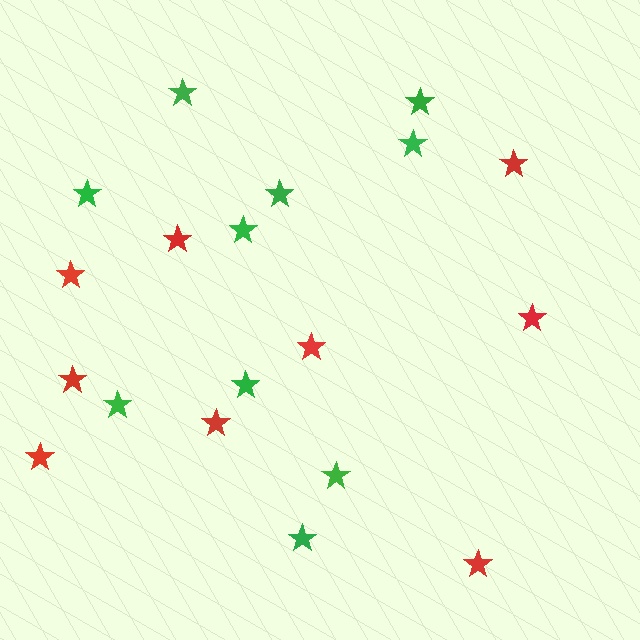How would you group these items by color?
There are 2 groups: one group of red stars (9) and one group of green stars (10).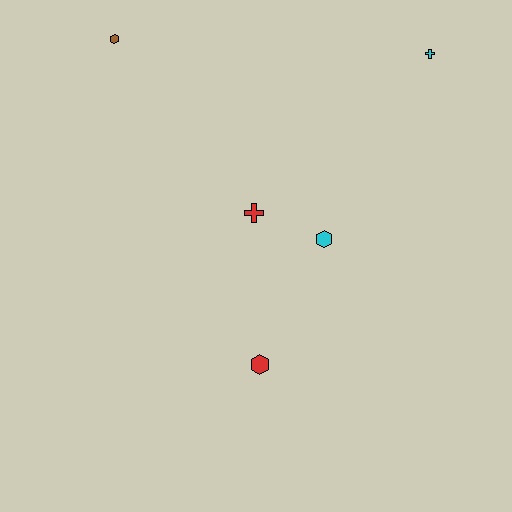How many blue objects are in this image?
There are no blue objects.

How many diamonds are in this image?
There are no diamonds.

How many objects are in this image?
There are 5 objects.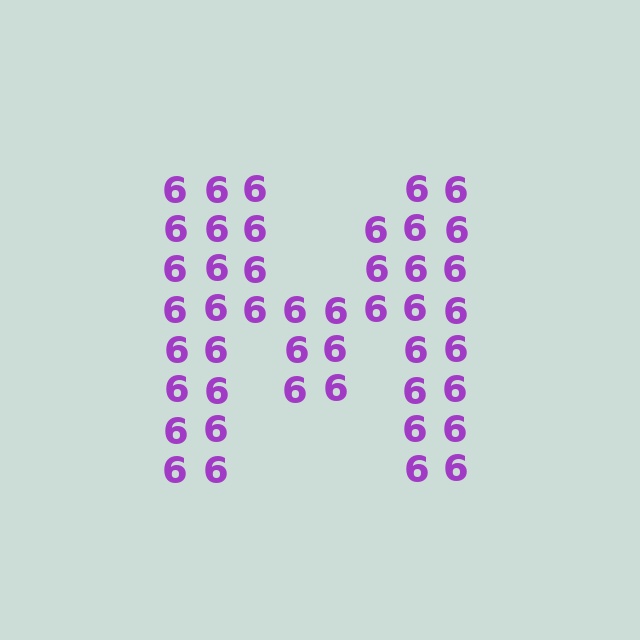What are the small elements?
The small elements are digit 6's.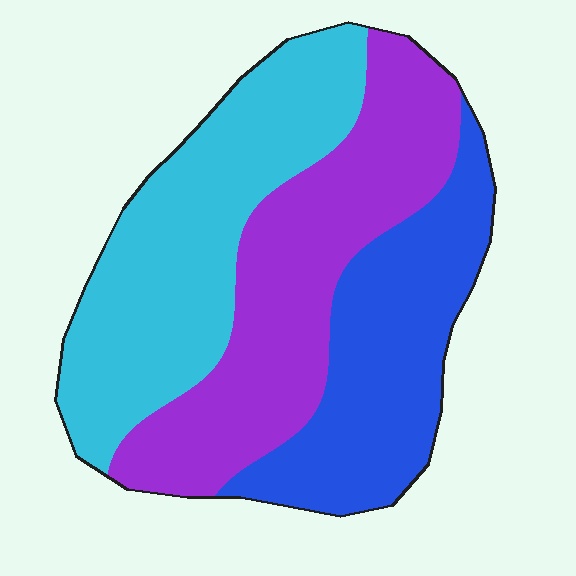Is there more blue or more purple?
Purple.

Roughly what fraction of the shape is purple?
Purple takes up between a quarter and a half of the shape.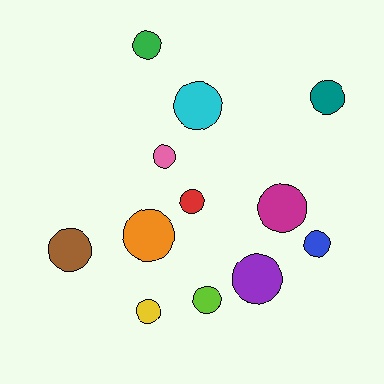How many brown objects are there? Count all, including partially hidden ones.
There is 1 brown object.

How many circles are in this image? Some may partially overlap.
There are 12 circles.